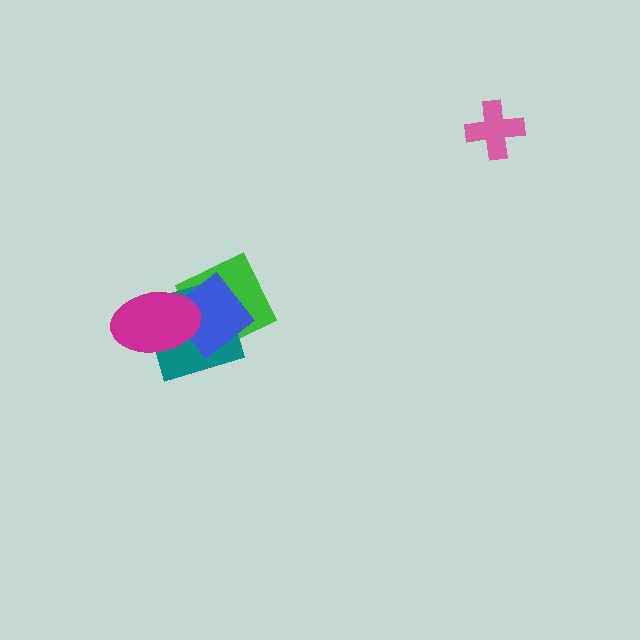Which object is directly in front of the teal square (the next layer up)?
The blue diamond is directly in front of the teal square.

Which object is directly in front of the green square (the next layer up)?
The teal square is directly in front of the green square.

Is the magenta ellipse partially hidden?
No, no other shape covers it.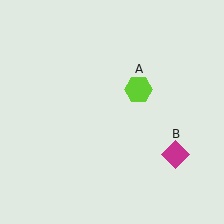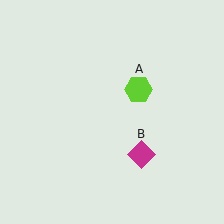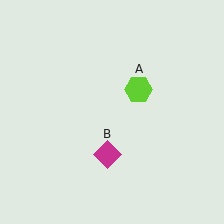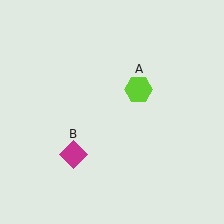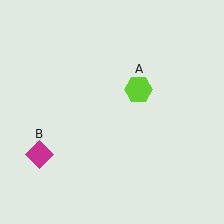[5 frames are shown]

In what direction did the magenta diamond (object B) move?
The magenta diamond (object B) moved left.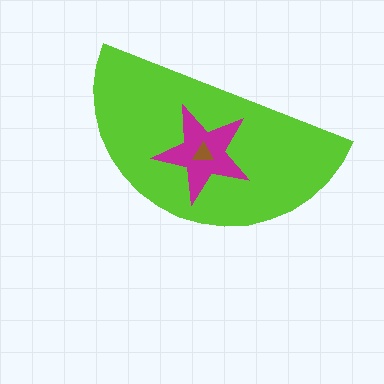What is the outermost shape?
The lime semicircle.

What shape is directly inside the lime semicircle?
The magenta star.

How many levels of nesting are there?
3.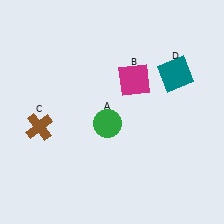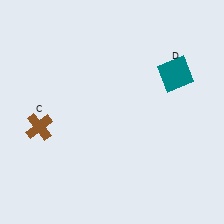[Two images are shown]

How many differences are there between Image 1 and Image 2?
There are 2 differences between the two images.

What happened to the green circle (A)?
The green circle (A) was removed in Image 2. It was in the bottom-left area of Image 1.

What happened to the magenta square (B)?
The magenta square (B) was removed in Image 2. It was in the top-right area of Image 1.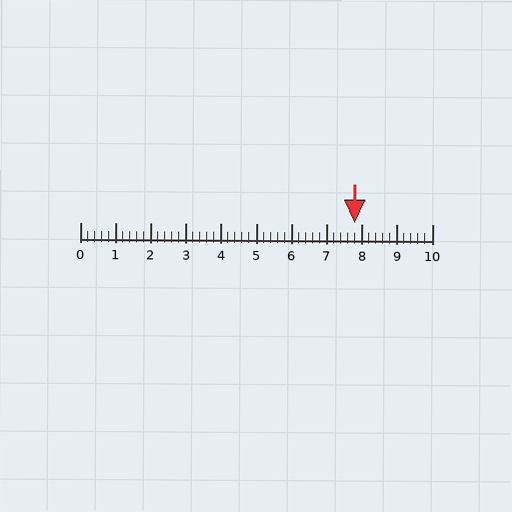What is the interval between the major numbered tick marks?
The major tick marks are spaced 1 units apart.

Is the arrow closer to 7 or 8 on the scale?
The arrow is closer to 8.